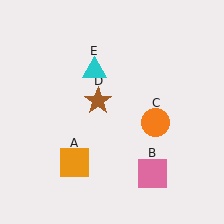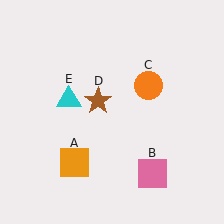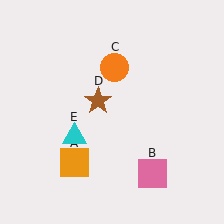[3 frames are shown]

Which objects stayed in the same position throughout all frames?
Orange square (object A) and pink square (object B) and brown star (object D) remained stationary.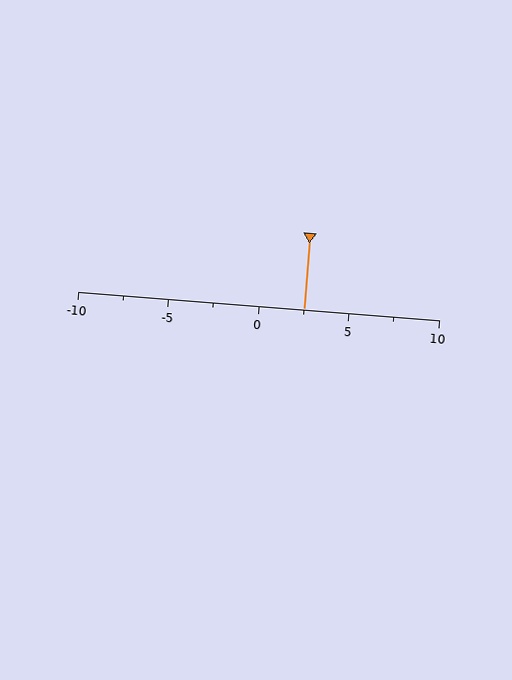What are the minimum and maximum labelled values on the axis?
The axis runs from -10 to 10.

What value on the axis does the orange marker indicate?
The marker indicates approximately 2.5.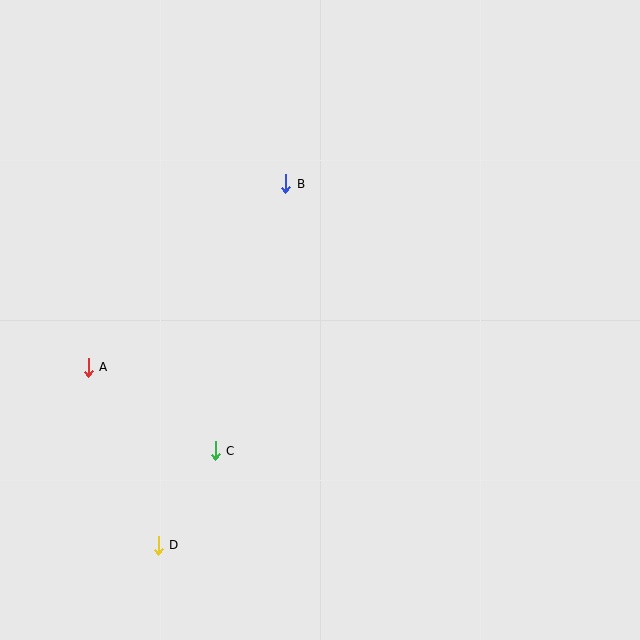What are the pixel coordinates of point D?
Point D is at (158, 545).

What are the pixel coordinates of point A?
Point A is at (88, 367).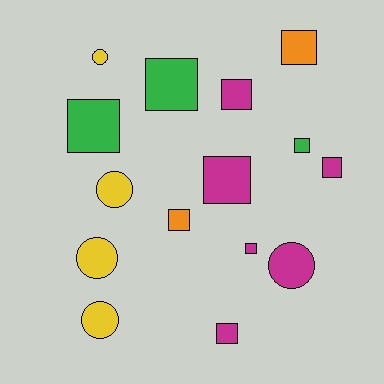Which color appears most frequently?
Magenta, with 6 objects.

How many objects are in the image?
There are 15 objects.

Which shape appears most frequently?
Square, with 10 objects.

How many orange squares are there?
There are 2 orange squares.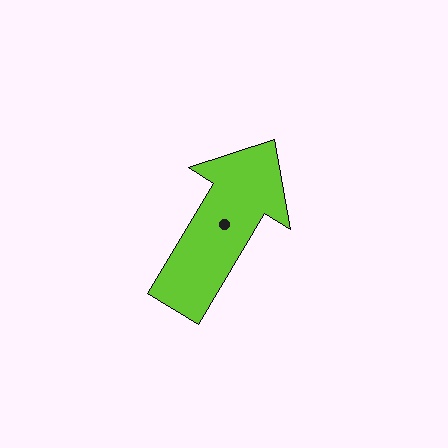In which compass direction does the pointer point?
Northeast.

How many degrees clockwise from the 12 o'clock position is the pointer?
Approximately 31 degrees.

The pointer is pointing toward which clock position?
Roughly 1 o'clock.